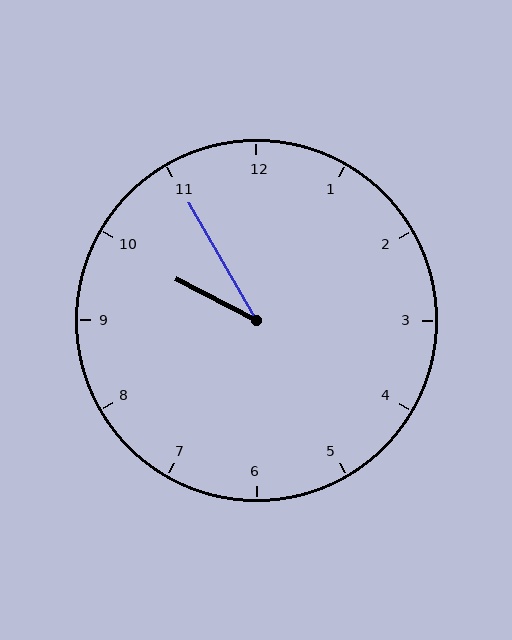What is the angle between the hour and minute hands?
Approximately 32 degrees.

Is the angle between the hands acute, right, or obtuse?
It is acute.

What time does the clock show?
9:55.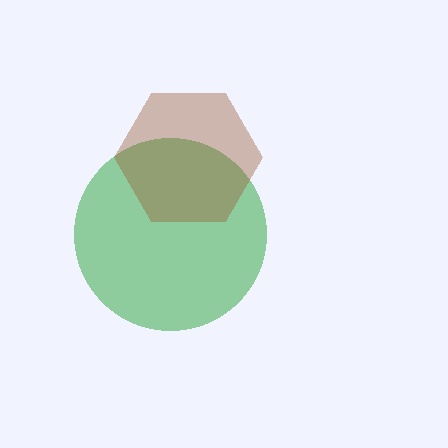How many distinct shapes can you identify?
There are 2 distinct shapes: a green circle, a brown hexagon.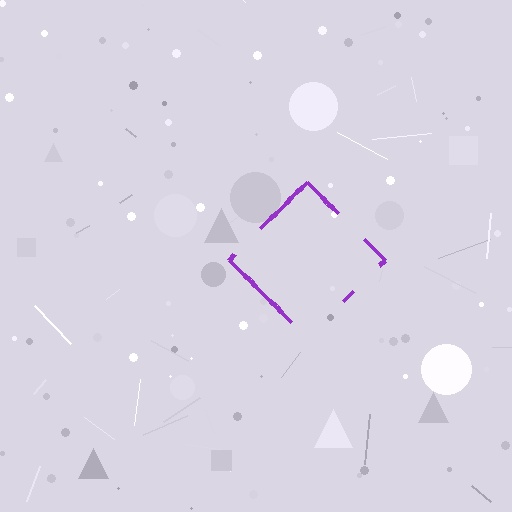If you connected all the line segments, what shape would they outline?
They would outline a diamond.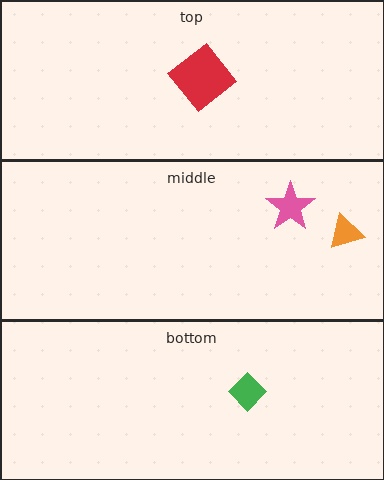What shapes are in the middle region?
The pink star, the orange triangle.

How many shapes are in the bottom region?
1.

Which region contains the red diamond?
The top region.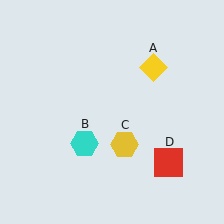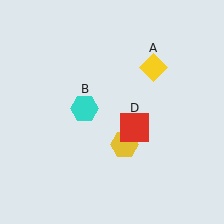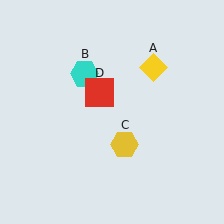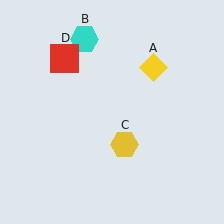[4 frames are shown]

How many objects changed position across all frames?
2 objects changed position: cyan hexagon (object B), red square (object D).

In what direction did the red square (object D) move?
The red square (object D) moved up and to the left.